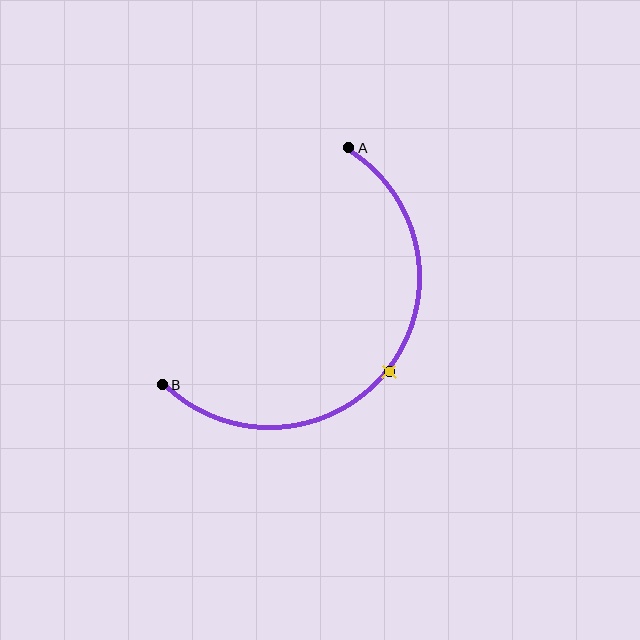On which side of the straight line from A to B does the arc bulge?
The arc bulges below and to the right of the straight line connecting A and B.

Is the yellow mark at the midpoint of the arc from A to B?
Yes. The yellow mark lies on the arc at equal arc-length from both A and B — it is the arc midpoint.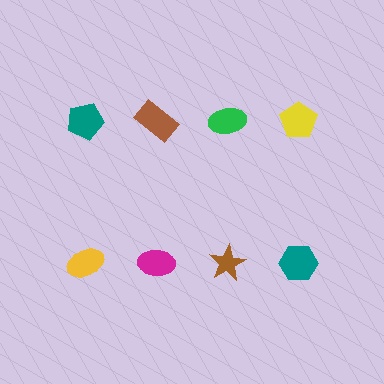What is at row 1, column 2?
A brown rectangle.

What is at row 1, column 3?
A green ellipse.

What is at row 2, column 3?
A brown star.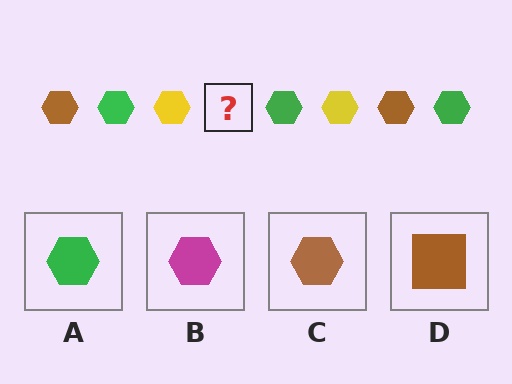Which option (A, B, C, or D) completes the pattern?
C.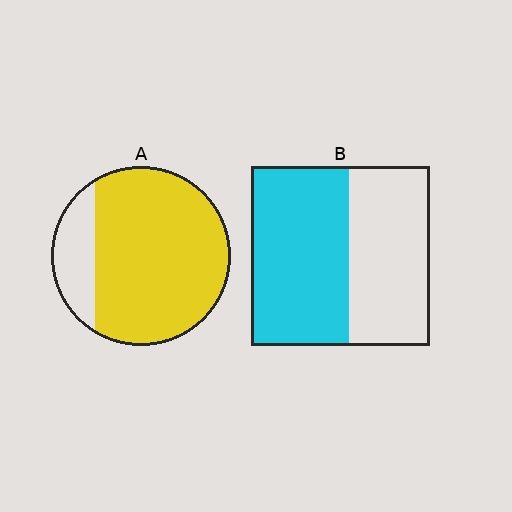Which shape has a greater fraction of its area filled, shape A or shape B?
Shape A.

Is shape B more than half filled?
Yes.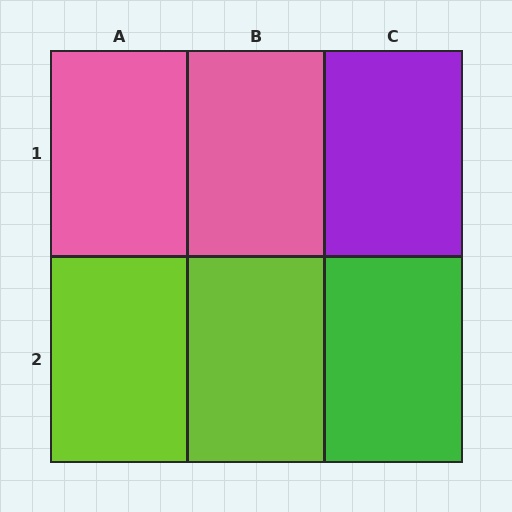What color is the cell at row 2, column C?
Green.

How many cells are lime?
2 cells are lime.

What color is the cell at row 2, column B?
Lime.